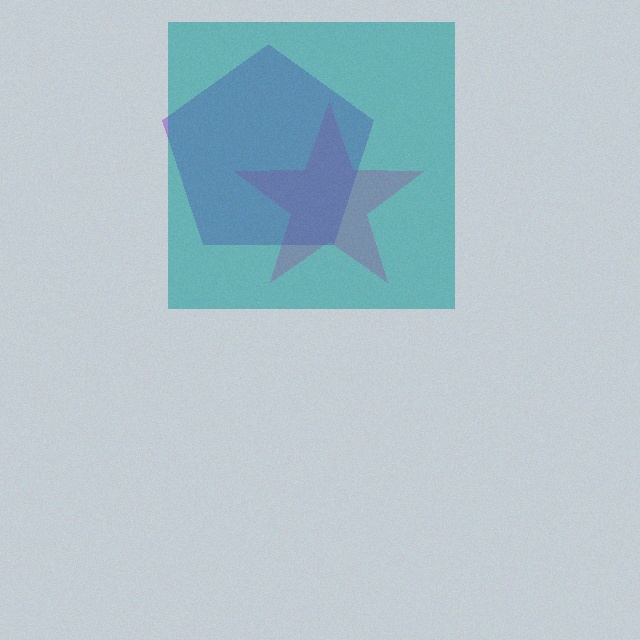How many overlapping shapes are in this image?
There are 3 overlapping shapes in the image.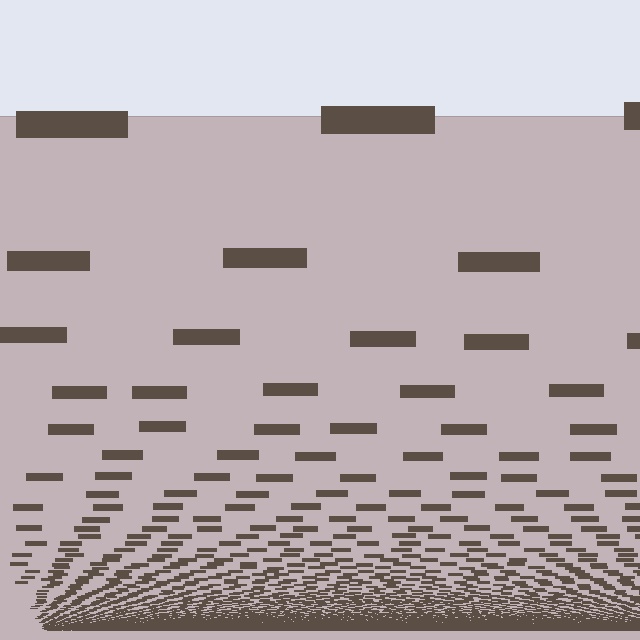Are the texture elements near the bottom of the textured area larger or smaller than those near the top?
Smaller. The gradient is inverted — elements near the bottom are smaller and denser.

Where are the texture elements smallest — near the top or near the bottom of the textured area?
Near the bottom.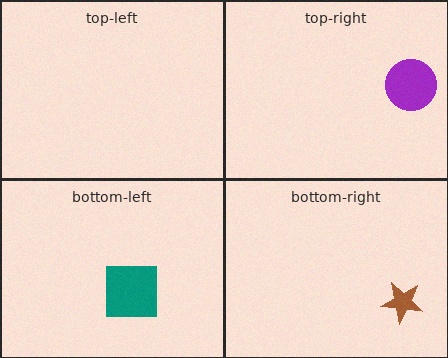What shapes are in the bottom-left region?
The teal square.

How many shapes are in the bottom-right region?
1.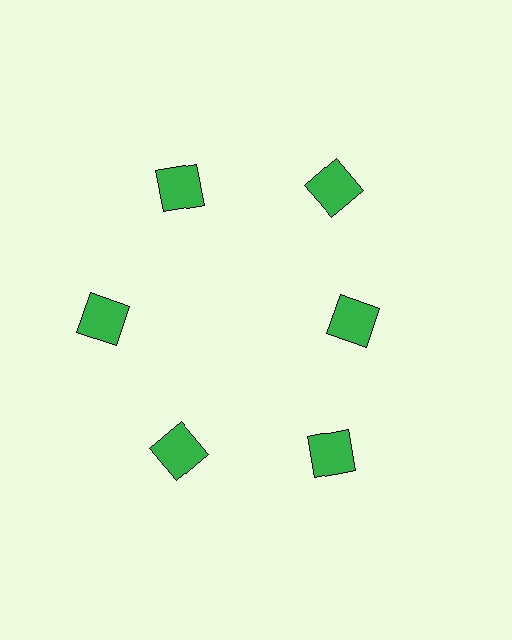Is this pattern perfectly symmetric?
No. The 6 green squares are arranged in a ring, but one element near the 3 o'clock position is pulled inward toward the center, breaking the 6-fold rotational symmetry.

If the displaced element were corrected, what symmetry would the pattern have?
It would have 6-fold rotational symmetry — the pattern would map onto itself every 60 degrees.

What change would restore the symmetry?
The symmetry would be restored by moving it outward, back onto the ring so that all 6 squares sit at equal angles and equal distance from the center.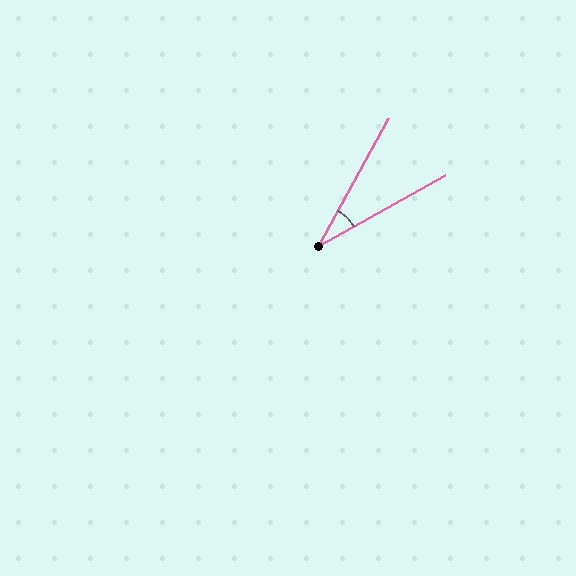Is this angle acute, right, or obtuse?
It is acute.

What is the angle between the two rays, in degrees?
Approximately 32 degrees.